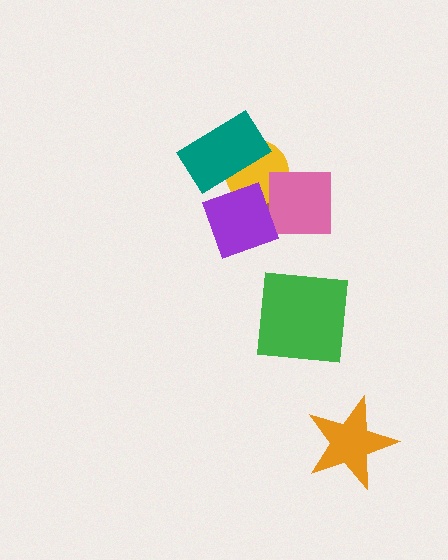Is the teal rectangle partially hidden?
No, no other shape covers it.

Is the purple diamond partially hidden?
Yes, it is partially covered by another shape.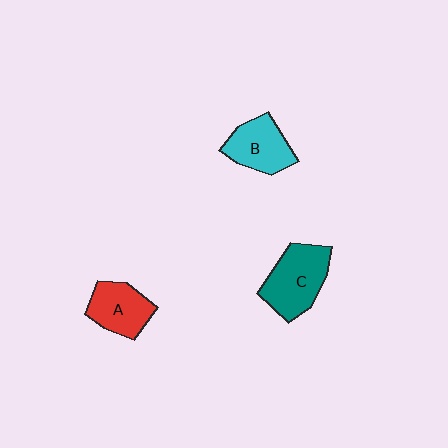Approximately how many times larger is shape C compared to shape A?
Approximately 1.3 times.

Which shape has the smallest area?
Shape A (red).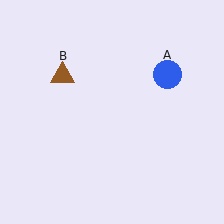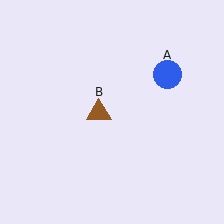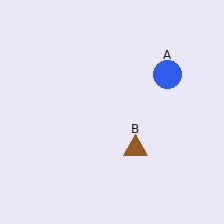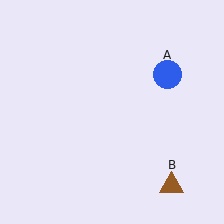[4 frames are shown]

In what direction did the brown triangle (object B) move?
The brown triangle (object B) moved down and to the right.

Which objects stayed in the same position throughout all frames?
Blue circle (object A) remained stationary.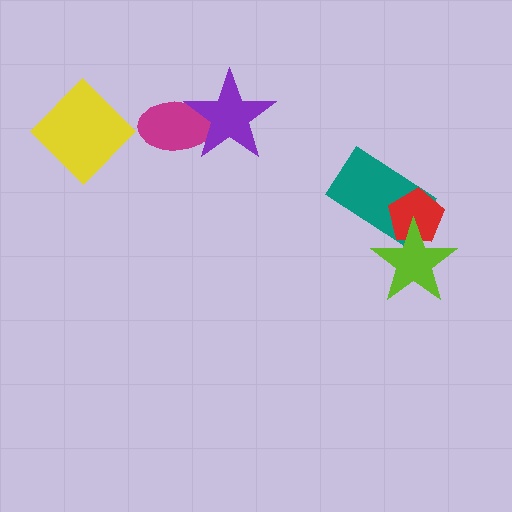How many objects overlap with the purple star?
1 object overlaps with the purple star.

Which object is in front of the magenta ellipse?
The purple star is in front of the magenta ellipse.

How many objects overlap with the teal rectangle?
2 objects overlap with the teal rectangle.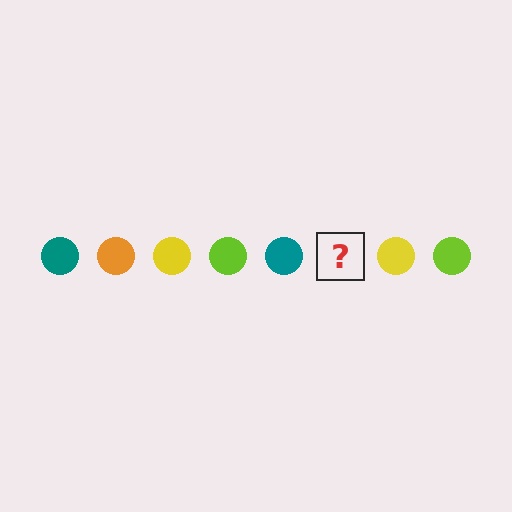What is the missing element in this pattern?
The missing element is an orange circle.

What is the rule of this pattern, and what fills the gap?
The rule is that the pattern cycles through teal, orange, yellow, lime circles. The gap should be filled with an orange circle.